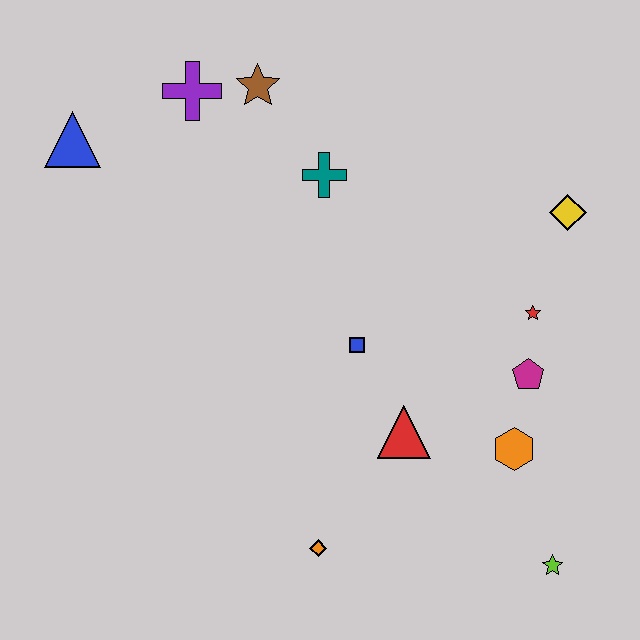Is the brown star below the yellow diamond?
No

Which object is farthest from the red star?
The blue triangle is farthest from the red star.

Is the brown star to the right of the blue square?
No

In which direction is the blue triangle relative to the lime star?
The blue triangle is to the left of the lime star.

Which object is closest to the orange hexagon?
The magenta pentagon is closest to the orange hexagon.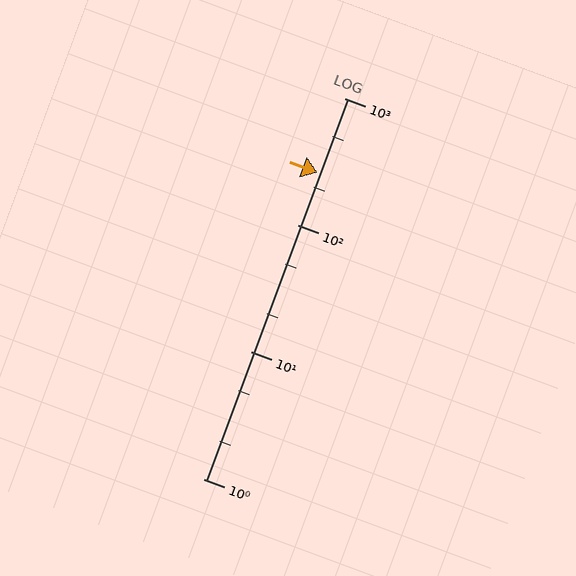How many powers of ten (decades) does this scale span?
The scale spans 3 decades, from 1 to 1000.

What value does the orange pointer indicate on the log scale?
The pointer indicates approximately 260.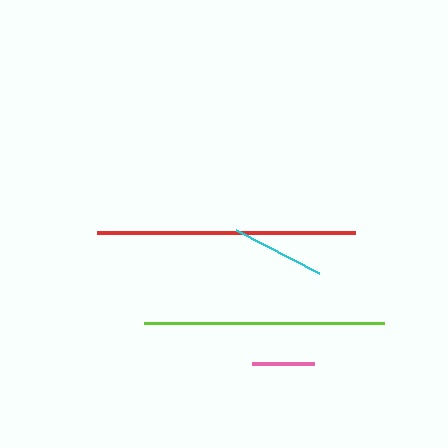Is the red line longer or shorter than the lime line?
The red line is longer than the lime line.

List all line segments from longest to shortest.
From longest to shortest: red, lime, cyan, pink.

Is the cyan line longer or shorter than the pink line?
The cyan line is longer than the pink line.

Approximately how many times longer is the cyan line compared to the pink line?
The cyan line is approximately 1.5 times the length of the pink line.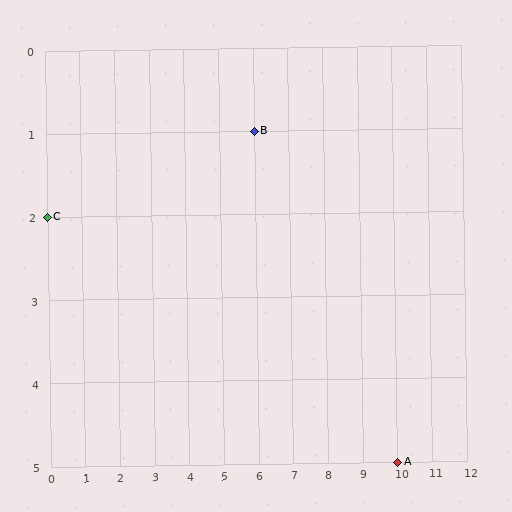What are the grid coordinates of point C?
Point C is at grid coordinates (0, 2).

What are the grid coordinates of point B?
Point B is at grid coordinates (6, 1).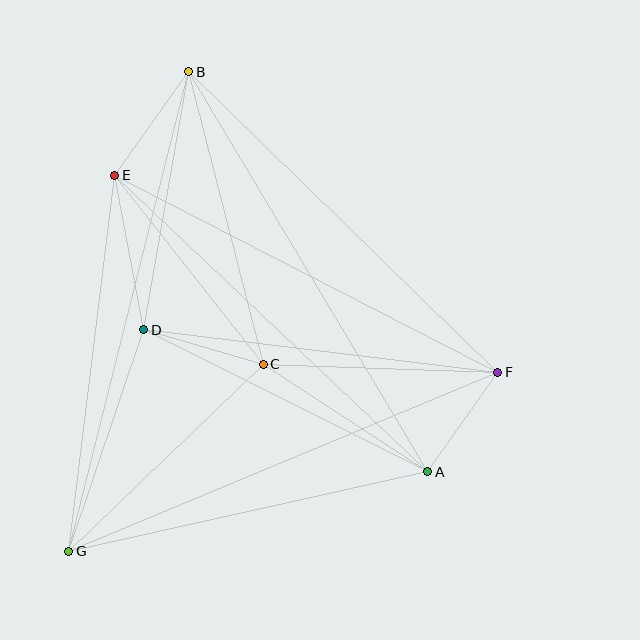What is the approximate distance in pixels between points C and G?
The distance between C and G is approximately 270 pixels.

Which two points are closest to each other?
Points A and F are closest to each other.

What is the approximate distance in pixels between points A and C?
The distance between A and C is approximately 196 pixels.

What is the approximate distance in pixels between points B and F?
The distance between B and F is approximately 431 pixels.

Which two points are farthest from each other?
Points B and G are farthest from each other.